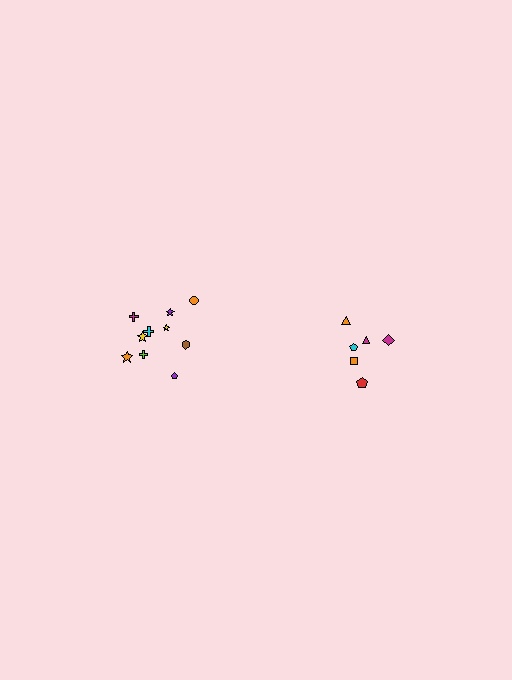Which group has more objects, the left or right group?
The left group.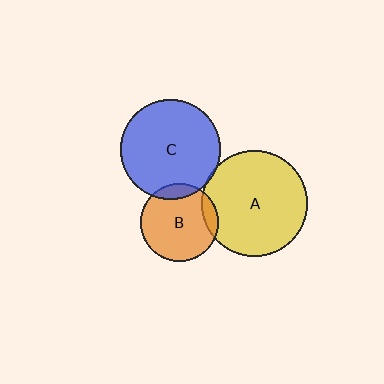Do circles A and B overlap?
Yes.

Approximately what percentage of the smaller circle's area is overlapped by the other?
Approximately 10%.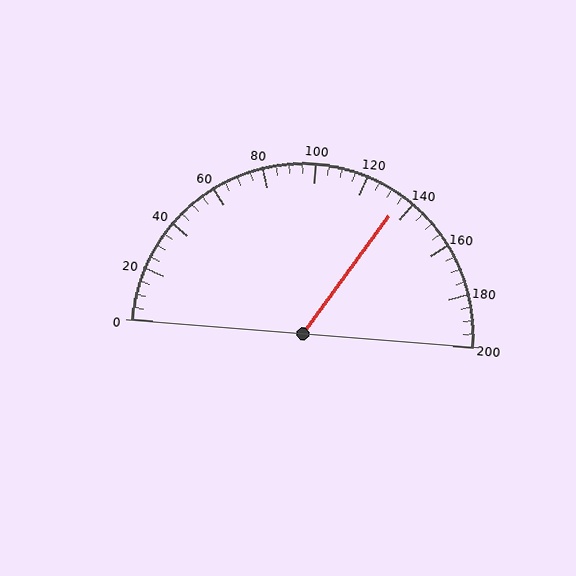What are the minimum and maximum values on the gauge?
The gauge ranges from 0 to 200.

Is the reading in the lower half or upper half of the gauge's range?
The reading is in the upper half of the range (0 to 200).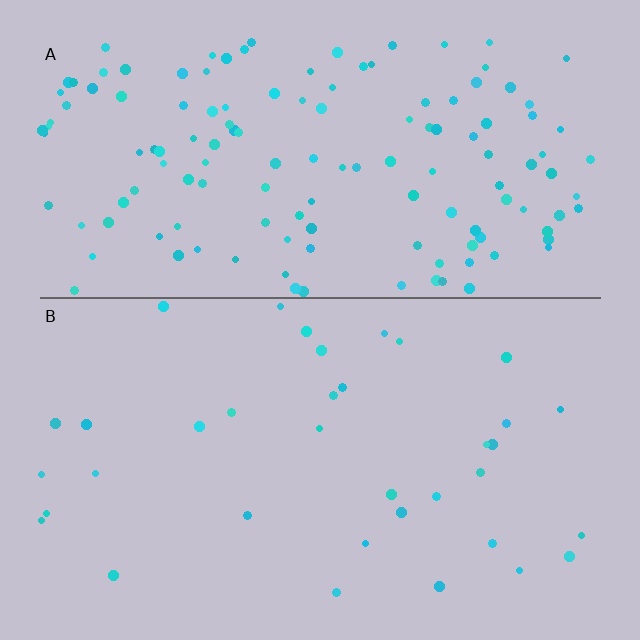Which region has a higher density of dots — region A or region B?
A (the top).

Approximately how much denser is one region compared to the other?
Approximately 3.8× — region A over region B.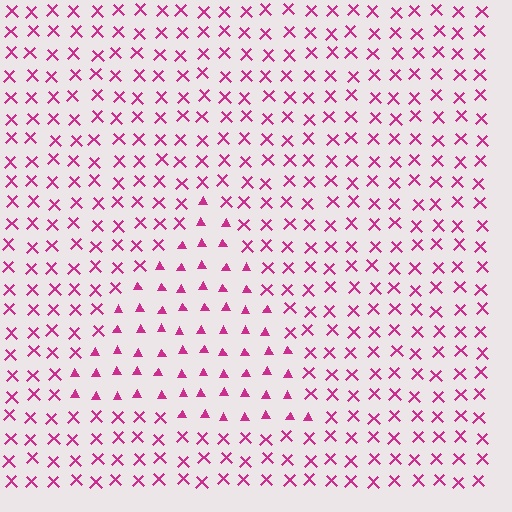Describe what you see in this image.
The image is filled with small magenta elements arranged in a uniform grid. A triangle-shaped region contains triangles, while the surrounding area contains X marks. The boundary is defined purely by the change in element shape.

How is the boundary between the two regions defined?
The boundary is defined by a change in element shape: triangles inside vs. X marks outside. All elements share the same color and spacing.